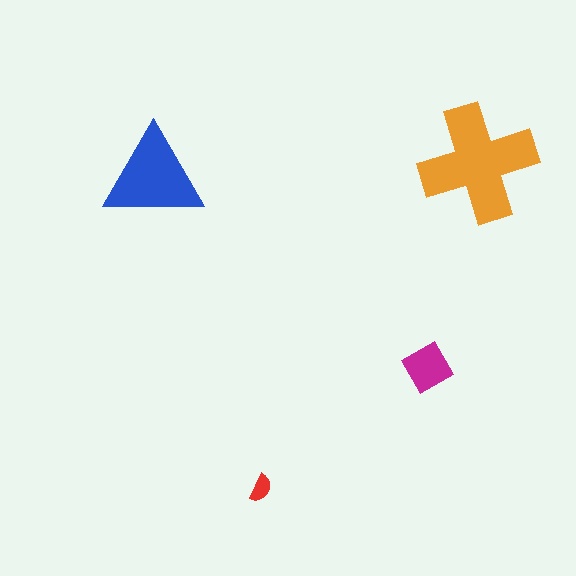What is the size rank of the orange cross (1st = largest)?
1st.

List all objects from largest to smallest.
The orange cross, the blue triangle, the magenta diamond, the red semicircle.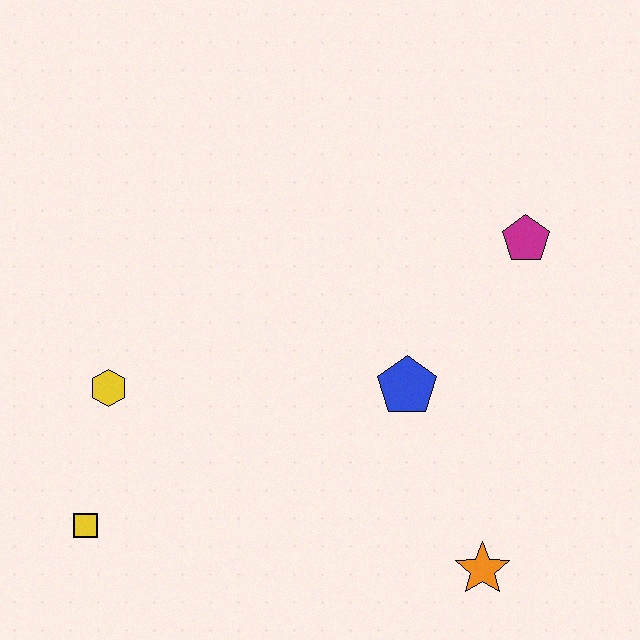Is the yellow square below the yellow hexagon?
Yes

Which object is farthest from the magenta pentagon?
The yellow square is farthest from the magenta pentagon.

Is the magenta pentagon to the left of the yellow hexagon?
No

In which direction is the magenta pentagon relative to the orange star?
The magenta pentagon is above the orange star.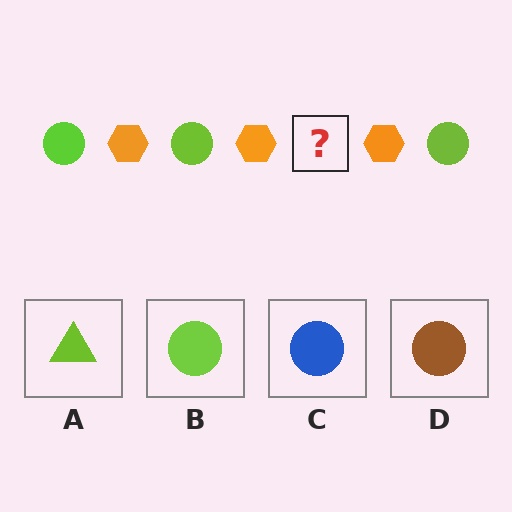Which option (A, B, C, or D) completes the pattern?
B.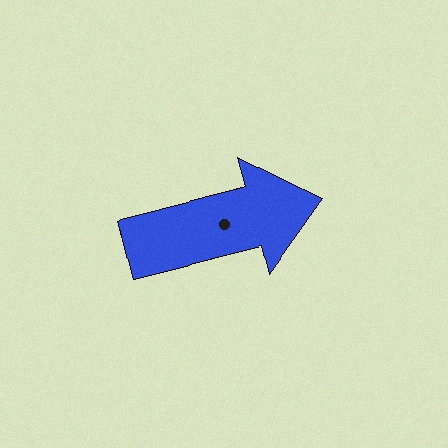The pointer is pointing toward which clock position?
Roughly 3 o'clock.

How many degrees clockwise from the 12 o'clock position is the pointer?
Approximately 76 degrees.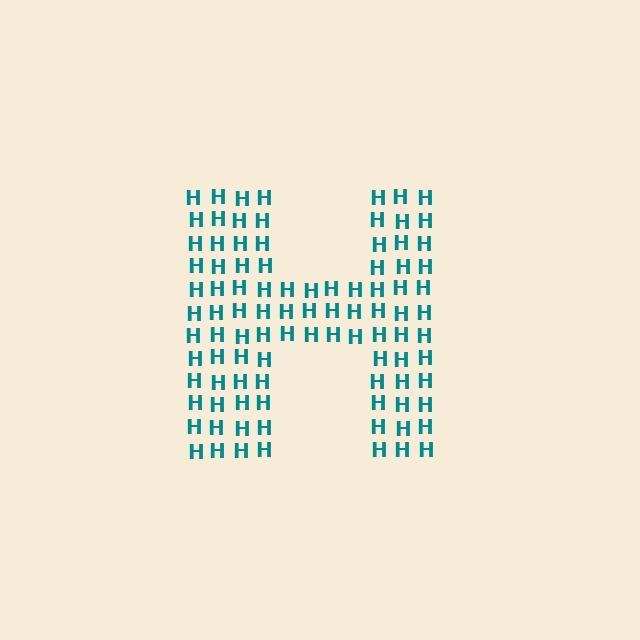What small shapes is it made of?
It is made of small letter H's.